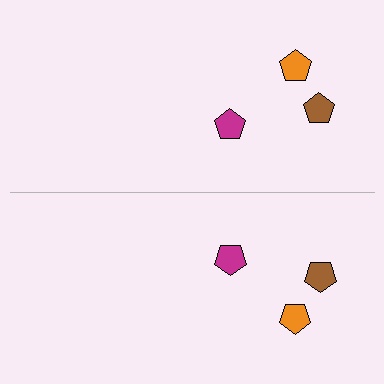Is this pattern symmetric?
Yes, this pattern has bilateral (reflection) symmetry.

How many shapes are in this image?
There are 6 shapes in this image.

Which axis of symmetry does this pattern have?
The pattern has a horizontal axis of symmetry running through the center of the image.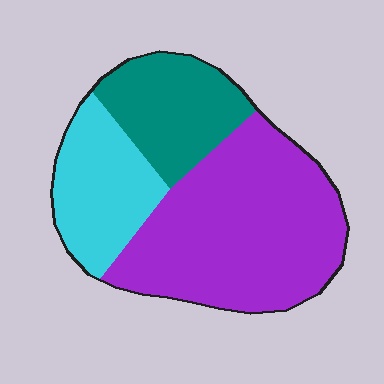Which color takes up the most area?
Purple, at roughly 55%.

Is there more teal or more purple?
Purple.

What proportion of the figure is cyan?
Cyan takes up about one quarter (1/4) of the figure.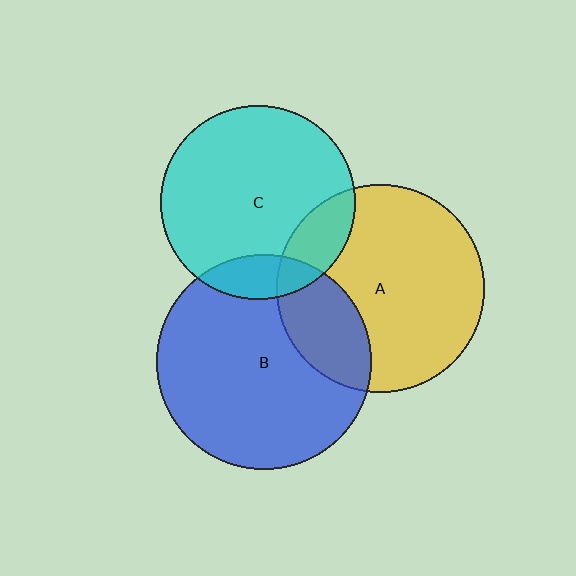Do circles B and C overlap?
Yes.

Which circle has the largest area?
Circle B (blue).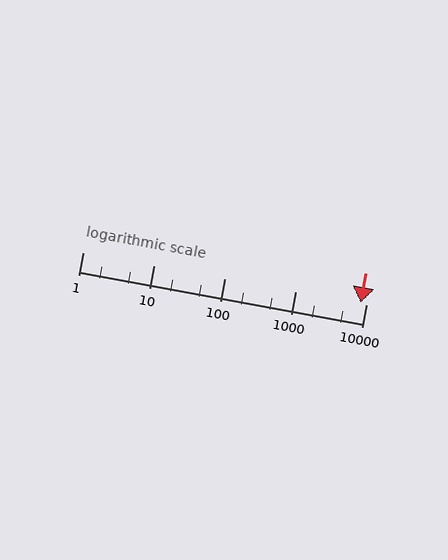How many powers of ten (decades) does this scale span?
The scale spans 4 decades, from 1 to 10000.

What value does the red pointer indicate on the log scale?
The pointer indicates approximately 8300.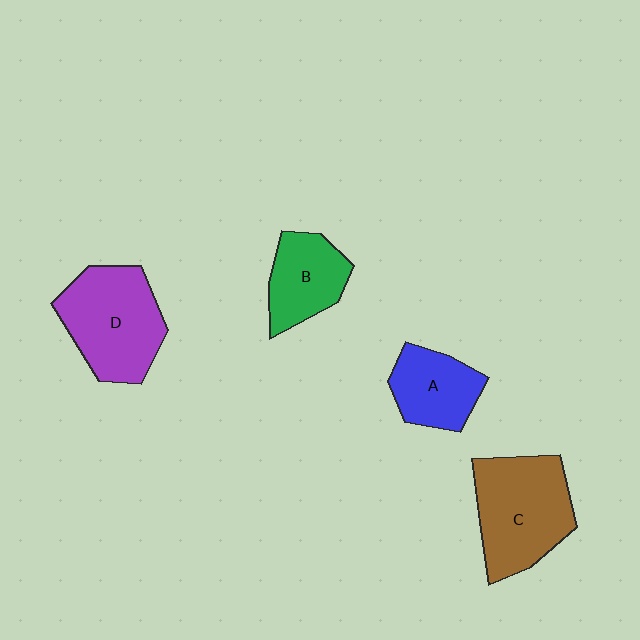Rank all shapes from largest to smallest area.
From largest to smallest: C (brown), D (purple), B (green), A (blue).